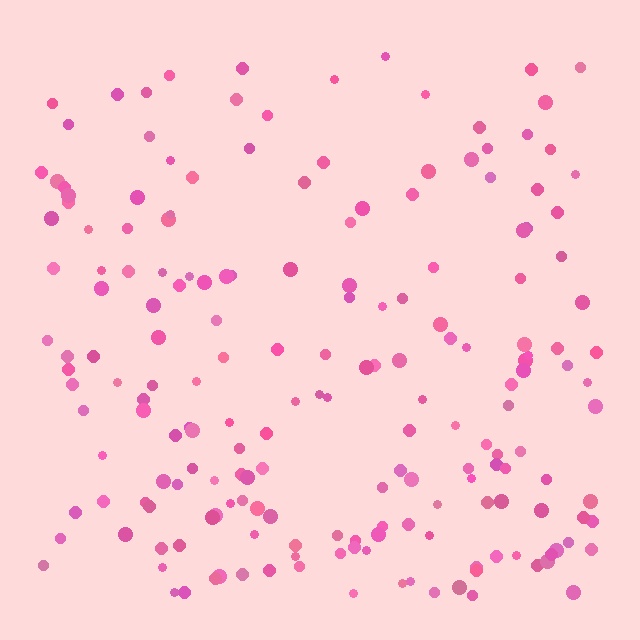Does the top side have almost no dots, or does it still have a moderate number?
Still a moderate number, just noticeably fewer than the bottom.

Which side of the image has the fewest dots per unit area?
The top.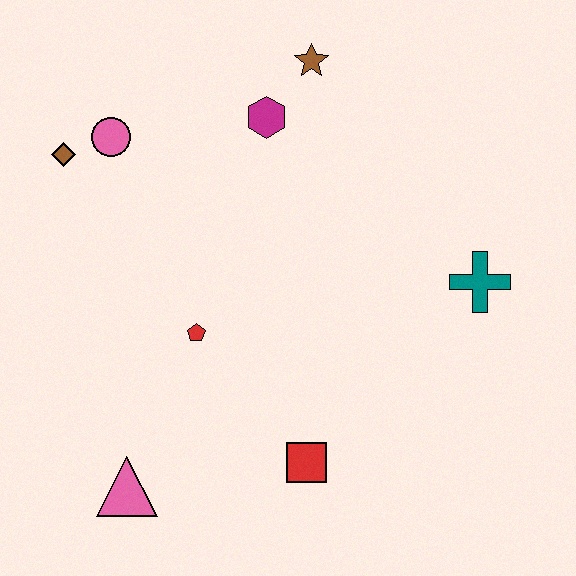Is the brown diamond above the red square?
Yes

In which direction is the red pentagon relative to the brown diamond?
The red pentagon is below the brown diamond.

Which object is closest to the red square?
The red pentagon is closest to the red square.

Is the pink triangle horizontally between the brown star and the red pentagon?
No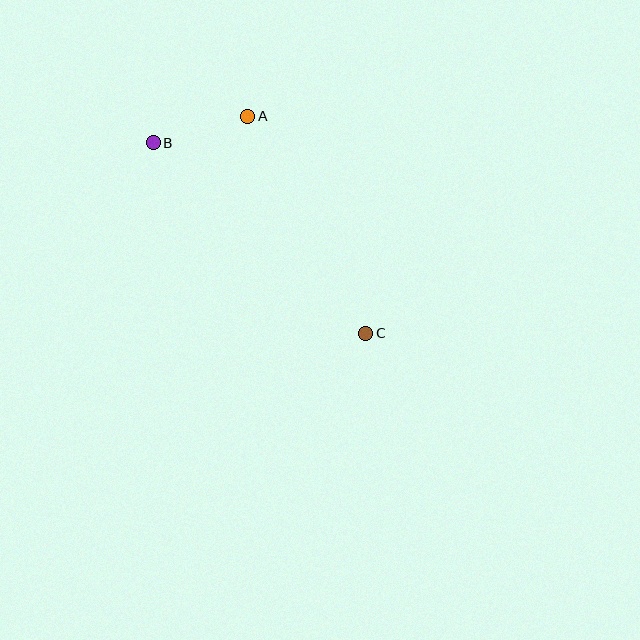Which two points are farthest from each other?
Points B and C are farthest from each other.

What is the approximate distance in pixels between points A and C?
The distance between A and C is approximately 247 pixels.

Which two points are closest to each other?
Points A and B are closest to each other.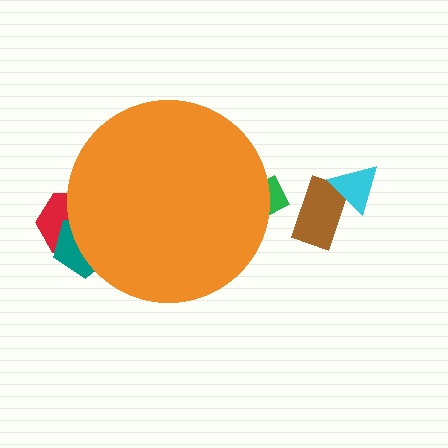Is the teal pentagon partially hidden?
Yes, the teal pentagon is partially hidden behind the orange circle.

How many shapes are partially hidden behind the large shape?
3 shapes are partially hidden.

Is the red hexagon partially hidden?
Yes, the red hexagon is partially hidden behind the orange circle.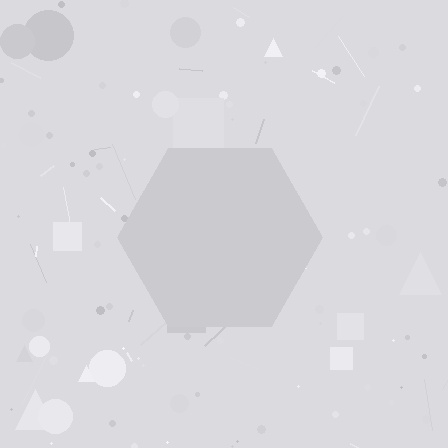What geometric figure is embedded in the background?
A hexagon is embedded in the background.